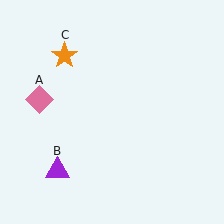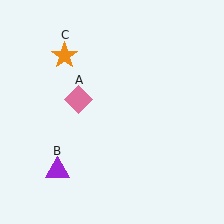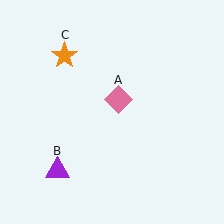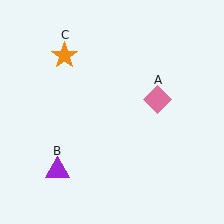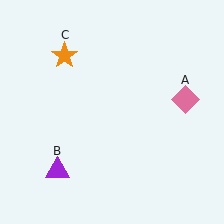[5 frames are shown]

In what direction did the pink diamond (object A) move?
The pink diamond (object A) moved right.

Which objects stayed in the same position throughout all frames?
Purple triangle (object B) and orange star (object C) remained stationary.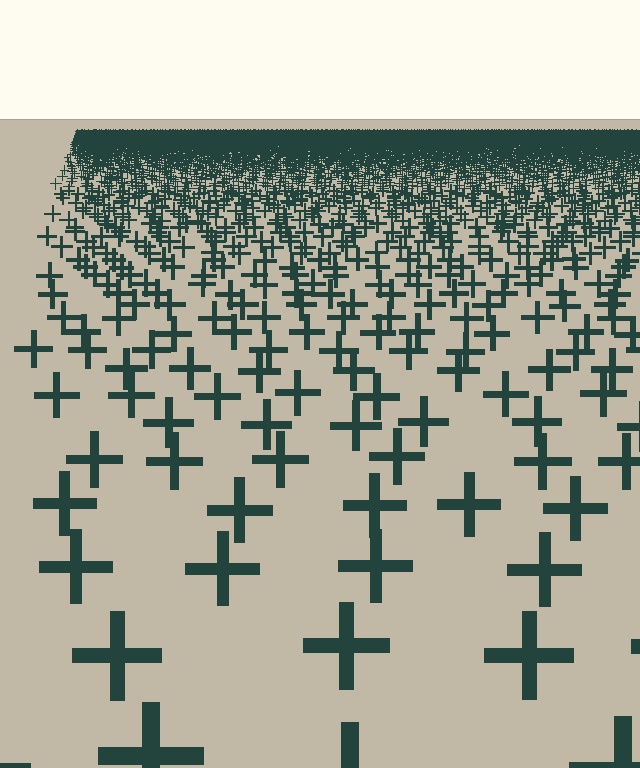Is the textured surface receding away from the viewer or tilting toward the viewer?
The surface is receding away from the viewer. Texture elements get smaller and denser toward the top.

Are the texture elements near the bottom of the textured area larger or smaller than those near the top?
Larger. Near the bottom, elements are closer to the viewer and appear at a bigger on-screen size.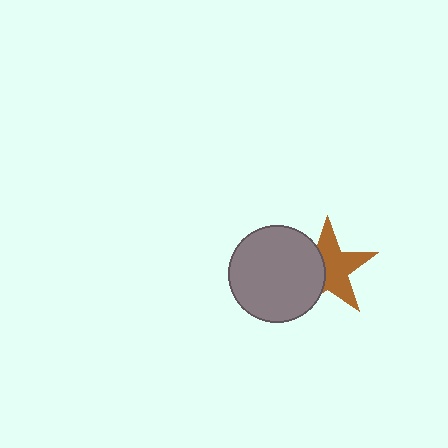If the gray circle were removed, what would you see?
You would see the complete brown star.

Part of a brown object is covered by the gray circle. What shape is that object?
It is a star.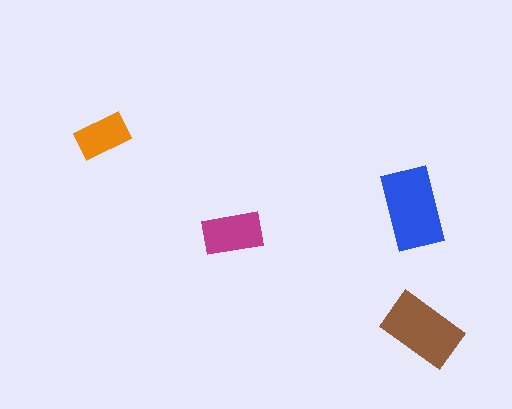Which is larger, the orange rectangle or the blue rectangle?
The blue one.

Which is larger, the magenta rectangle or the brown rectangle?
The brown one.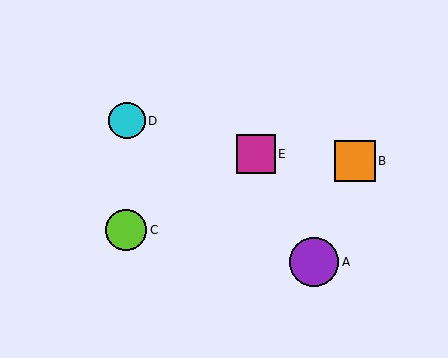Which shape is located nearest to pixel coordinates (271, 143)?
The magenta square (labeled E) at (256, 154) is nearest to that location.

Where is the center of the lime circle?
The center of the lime circle is at (126, 230).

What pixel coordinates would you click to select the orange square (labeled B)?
Click at (355, 161) to select the orange square B.